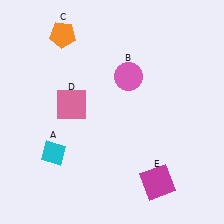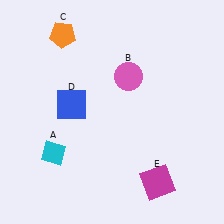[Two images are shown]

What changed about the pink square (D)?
In Image 1, D is pink. In Image 2, it changed to blue.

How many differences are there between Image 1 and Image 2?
There is 1 difference between the two images.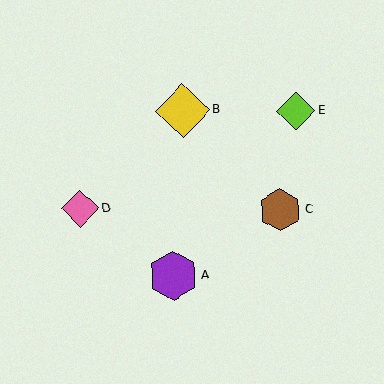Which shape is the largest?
The yellow diamond (labeled B) is the largest.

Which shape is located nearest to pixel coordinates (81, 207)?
The pink diamond (labeled D) at (80, 209) is nearest to that location.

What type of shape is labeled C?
Shape C is a brown hexagon.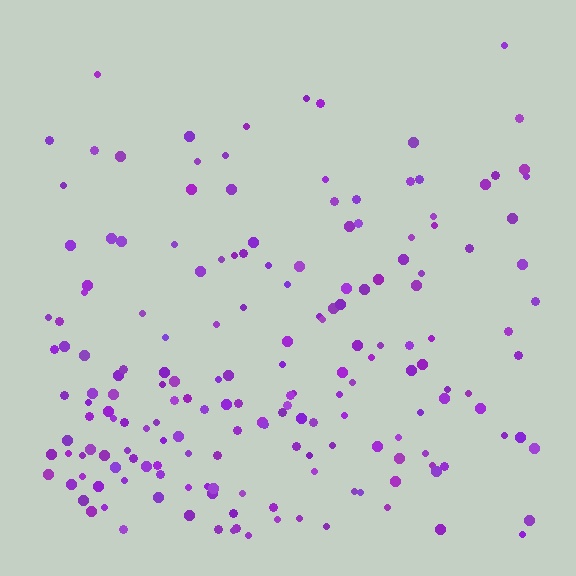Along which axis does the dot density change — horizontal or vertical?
Vertical.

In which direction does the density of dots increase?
From top to bottom, with the bottom side densest.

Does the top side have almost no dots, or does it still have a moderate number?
Still a moderate number, just noticeably fewer than the bottom.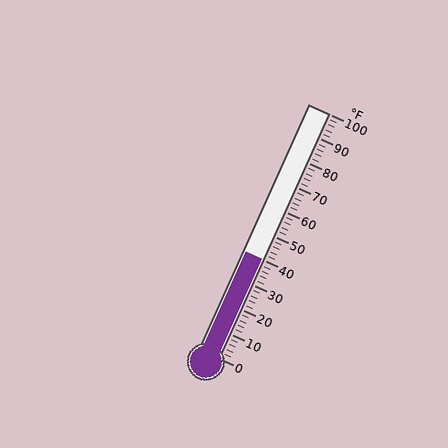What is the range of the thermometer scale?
The thermometer scale ranges from 0°F to 100°F.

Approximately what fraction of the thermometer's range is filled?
The thermometer is filled to approximately 40% of its range.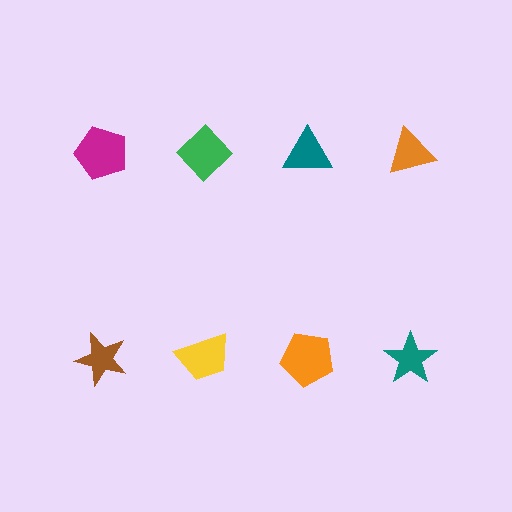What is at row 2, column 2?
A yellow trapezoid.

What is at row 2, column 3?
An orange pentagon.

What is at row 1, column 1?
A magenta pentagon.